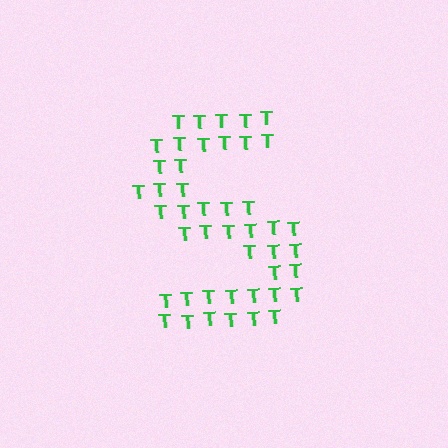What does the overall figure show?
The overall figure shows the letter S.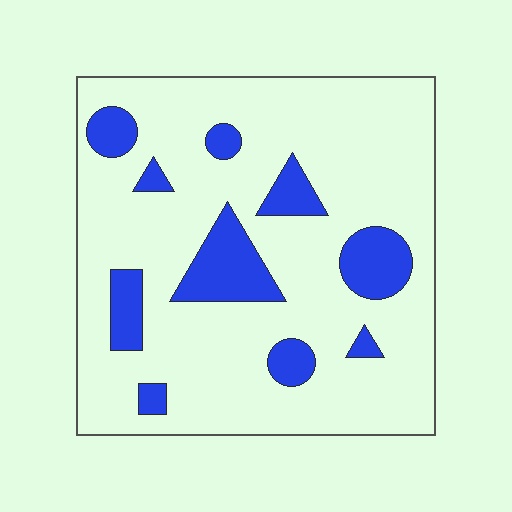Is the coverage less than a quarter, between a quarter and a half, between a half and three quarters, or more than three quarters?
Less than a quarter.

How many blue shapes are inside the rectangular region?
10.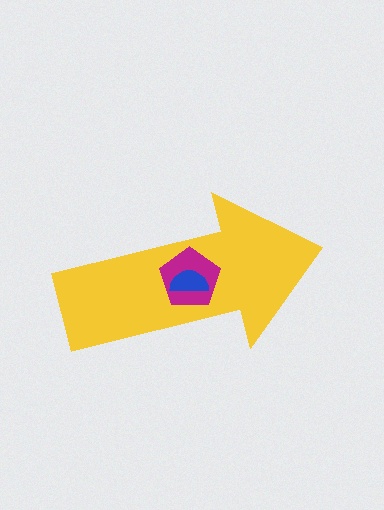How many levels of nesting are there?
3.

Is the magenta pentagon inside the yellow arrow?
Yes.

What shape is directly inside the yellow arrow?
The magenta pentagon.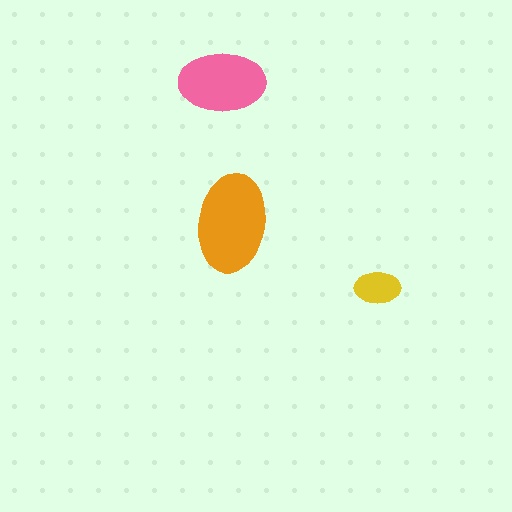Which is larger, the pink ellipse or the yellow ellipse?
The pink one.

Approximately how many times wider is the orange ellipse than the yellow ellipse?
About 2 times wider.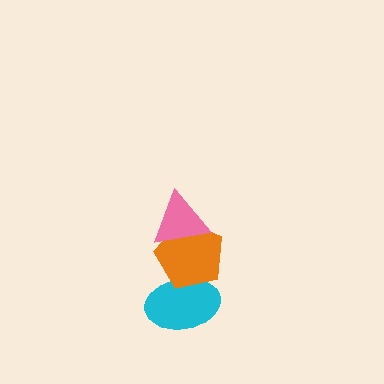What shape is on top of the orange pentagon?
The pink triangle is on top of the orange pentagon.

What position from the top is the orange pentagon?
The orange pentagon is 2nd from the top.